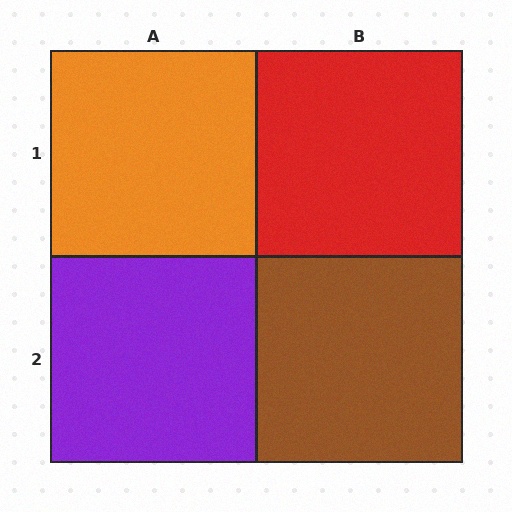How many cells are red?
1 cell is red.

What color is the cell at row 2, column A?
Purple.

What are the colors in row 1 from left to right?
Orange, red.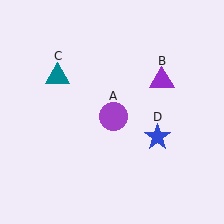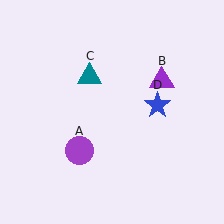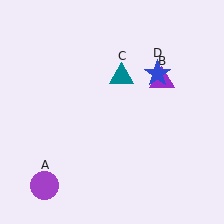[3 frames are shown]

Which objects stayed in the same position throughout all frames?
Purple triangle (object B) remained stationary.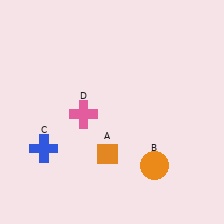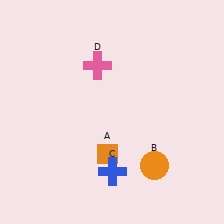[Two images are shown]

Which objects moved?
The objects that moved are: the blue cross (C), the pink cross (D).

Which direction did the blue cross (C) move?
The blue cross (C) moved right.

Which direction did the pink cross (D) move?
The pink cross (D) moved up.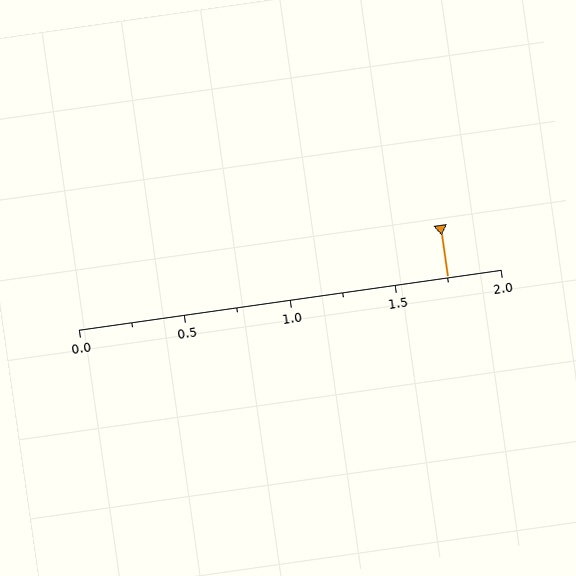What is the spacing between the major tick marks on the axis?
The major ticks are spaced 0.5 apart.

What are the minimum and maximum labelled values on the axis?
The axis runs from 0.0 to 2.0.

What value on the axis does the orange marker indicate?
The marker indicates approximately 1.75.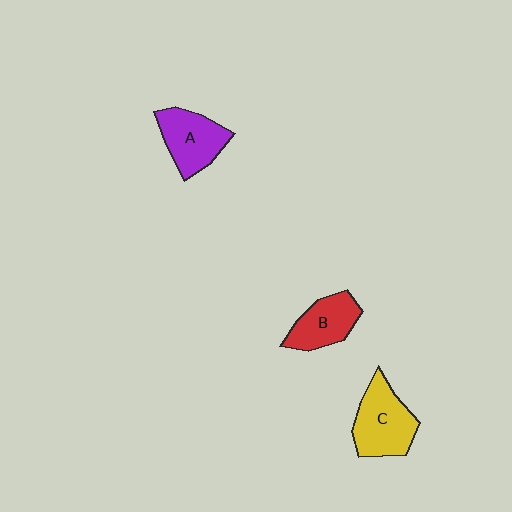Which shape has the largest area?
Shape C (yellow).